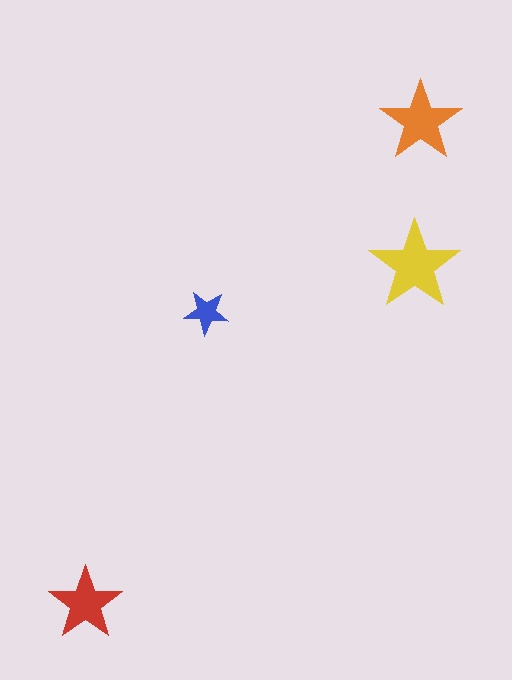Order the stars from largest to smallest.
the yellow one, the orange one, the red one, the blue one.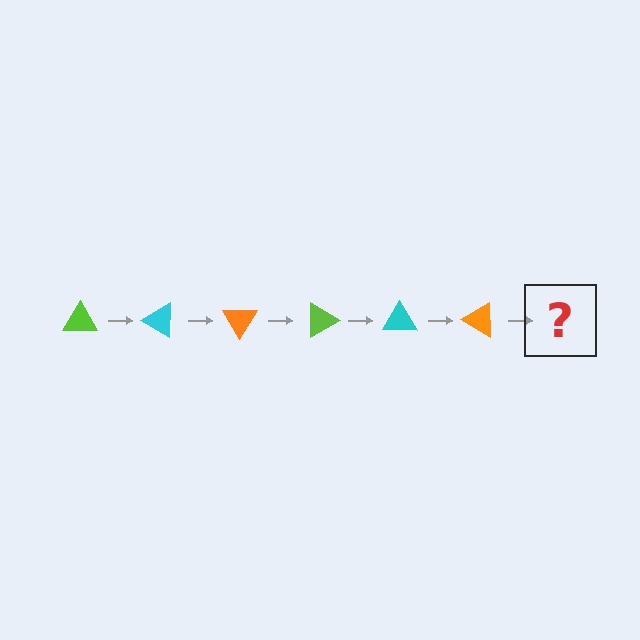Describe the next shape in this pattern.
It should be a lime triangle, rotated 180 degrees from the start.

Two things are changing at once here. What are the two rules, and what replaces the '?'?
The two rules are that it rotates 30 degrees each step and the color cycles through lime, cyan, and orange. The '?' should be a lime triangle, rotated 180 degrees from the start.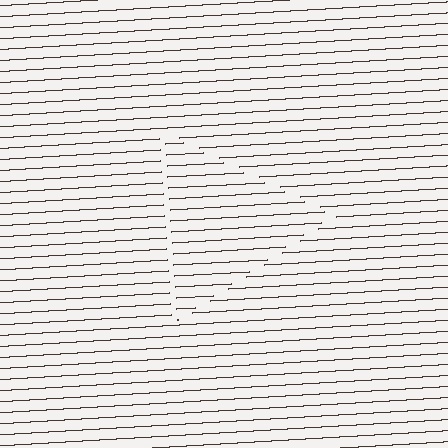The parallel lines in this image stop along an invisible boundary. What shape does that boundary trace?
An illusory triangle. The interior of the shape contains the same grating, shifted by half a period — the contour is defined by the phase discontinuity where line-ends from the inner and outer gratings abut.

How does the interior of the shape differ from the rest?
The interior of the shape contains the same grating, shifted by half a period — the contour is defined by the phase discontinuity where line-ends from the inner and outer gratings abut.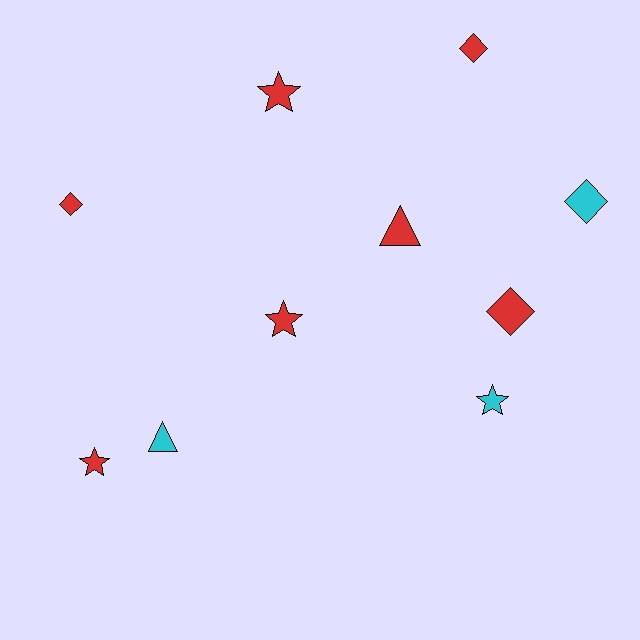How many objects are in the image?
There are 10 objects.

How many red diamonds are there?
There are 3 red diamonds.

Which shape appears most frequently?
Diamond, with 4 objects.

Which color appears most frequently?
Red, with 7 objects.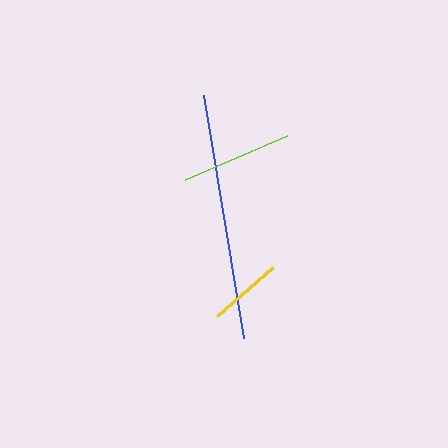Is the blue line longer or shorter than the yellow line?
The blue line is longer than the yellow line.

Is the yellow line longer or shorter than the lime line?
The lime line is longer than the yellow line.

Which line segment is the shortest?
The yellow line is the shortest at approximately 74 pixels.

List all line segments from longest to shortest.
From longest to shortest: blue, lime, yellow.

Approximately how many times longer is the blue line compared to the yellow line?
The blue line is approximately 3.3 times the length of the yellow line.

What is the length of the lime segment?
The lime segment is approximately 111 pixels long.